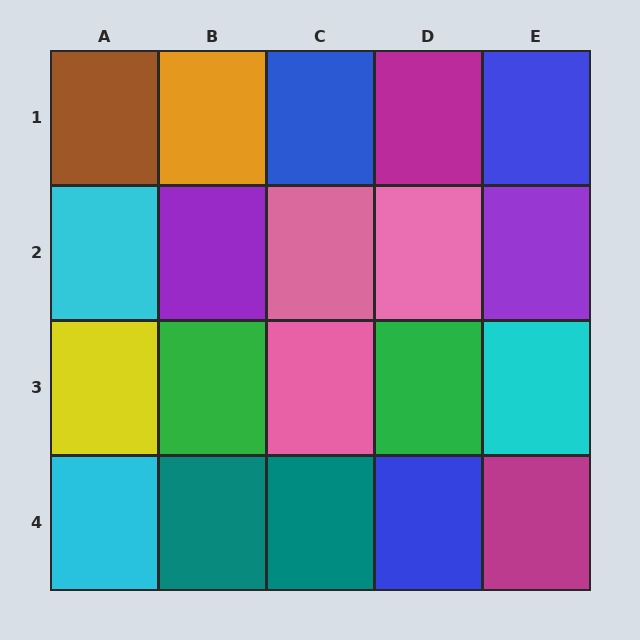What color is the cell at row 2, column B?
Purple.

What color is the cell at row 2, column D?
Pink.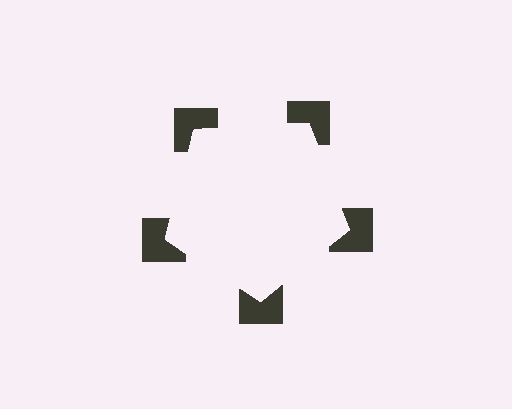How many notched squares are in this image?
There are 5 — one at each vertex of the illusory pentagon.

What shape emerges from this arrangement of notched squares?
An illusory pentagon — its edges are inferred from the aligned wedge cuts in the notched squares, not physically drawn.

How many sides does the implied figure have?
5 sides.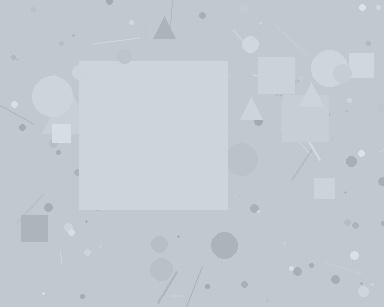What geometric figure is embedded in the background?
A square is embedded in the background.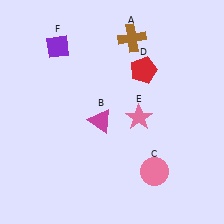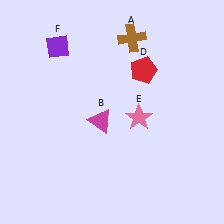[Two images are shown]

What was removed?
The pink circle (C) was removed in Image 2.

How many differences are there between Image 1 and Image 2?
There is 1 difference between the two images.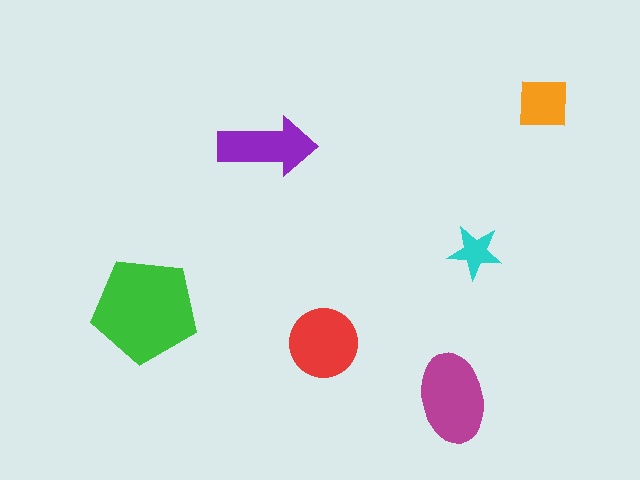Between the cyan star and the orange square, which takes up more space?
The orange square.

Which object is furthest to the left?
The green pentagon is leftmost.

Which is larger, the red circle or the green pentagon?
The green pentagon.